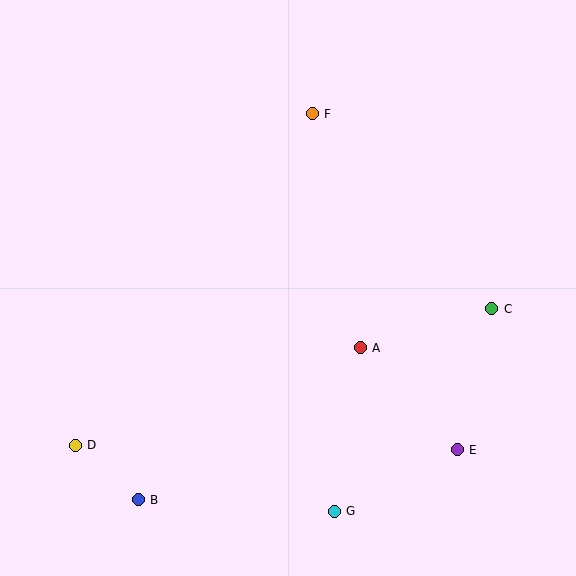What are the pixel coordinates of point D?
Point D is at (75, 445).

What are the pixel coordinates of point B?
Point B is at (138, 500).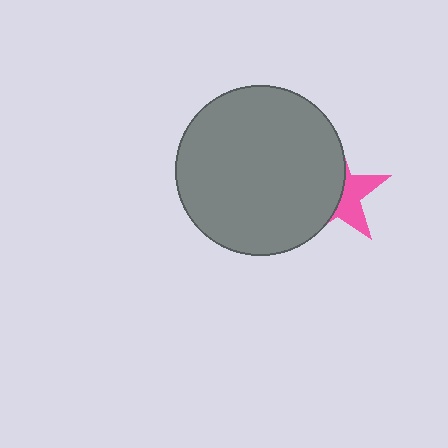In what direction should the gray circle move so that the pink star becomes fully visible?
The gray circle should move left. That is the shortest direction to clear the overlap and leave the pink star fully visible.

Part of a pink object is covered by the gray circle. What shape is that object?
It is a star.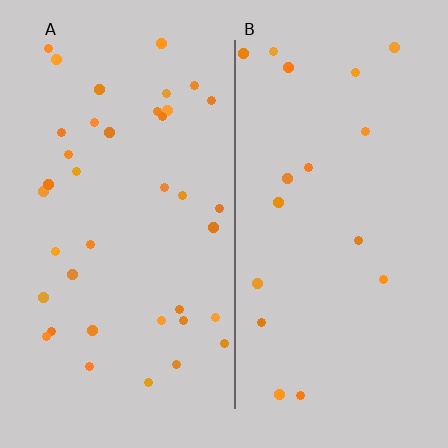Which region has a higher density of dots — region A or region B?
A (the left).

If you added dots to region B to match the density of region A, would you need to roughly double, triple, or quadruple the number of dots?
Approximately double.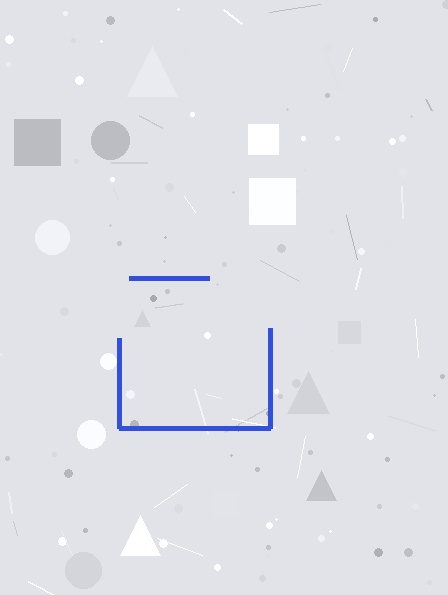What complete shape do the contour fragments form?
The contour fragments form a square.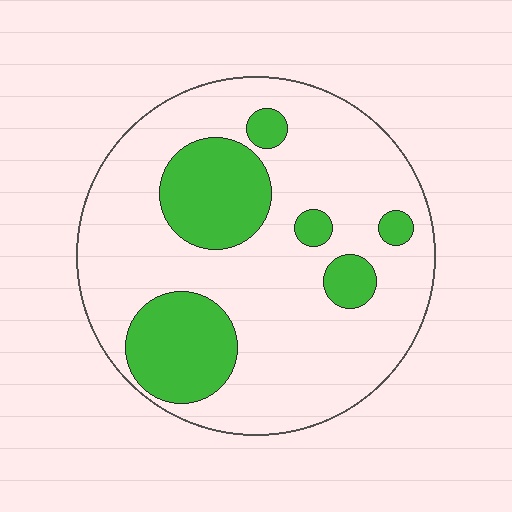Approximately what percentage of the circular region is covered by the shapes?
Approximately 25%.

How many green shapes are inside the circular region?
6.